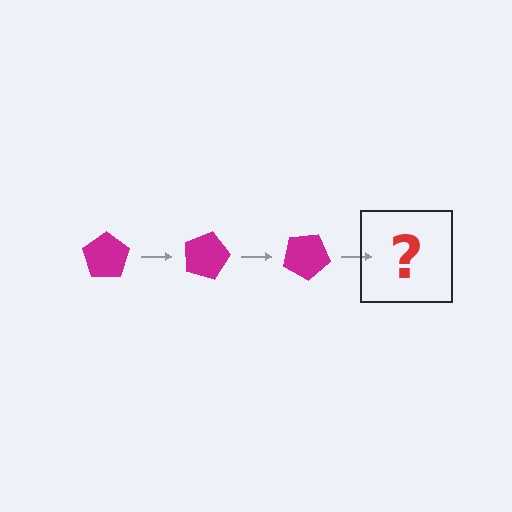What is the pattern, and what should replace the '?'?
The pattern is that the pentagon rotates 15 degrees each step. The '?' should be a magenta pentagon rotated 45 degrees.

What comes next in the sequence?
The next element should be a magenta pentagon rotated 45 degrees.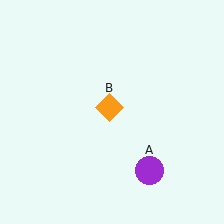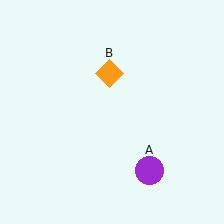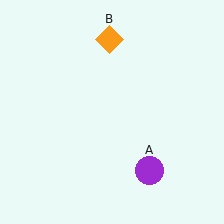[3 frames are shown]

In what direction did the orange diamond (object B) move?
The orange diamond (object B) moved up.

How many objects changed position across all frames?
1 object changed position: orange diamond (object B).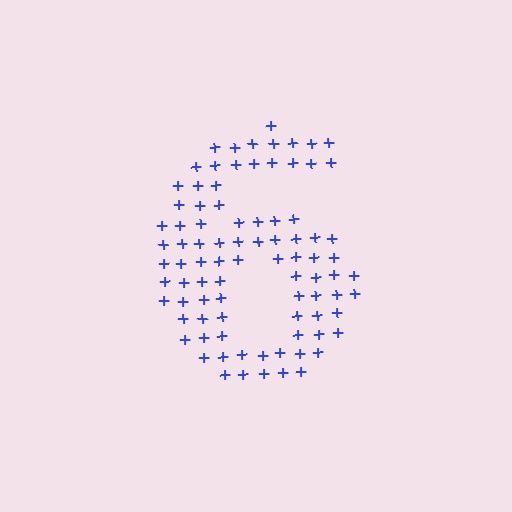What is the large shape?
The large shape is the digit 6.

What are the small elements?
The small elements are plus signs.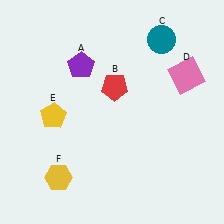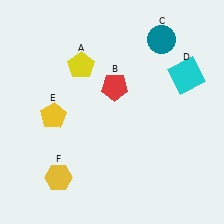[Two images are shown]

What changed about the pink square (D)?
In Image 1, D is pink. In Image 2, it changed to cyan.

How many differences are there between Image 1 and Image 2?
There are 2 differences between the two images.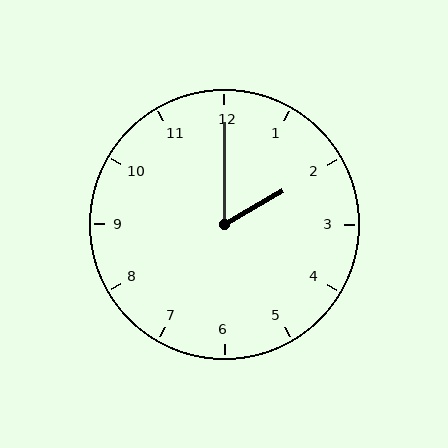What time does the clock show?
2:00.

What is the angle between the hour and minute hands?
Approximately 60 degrees.